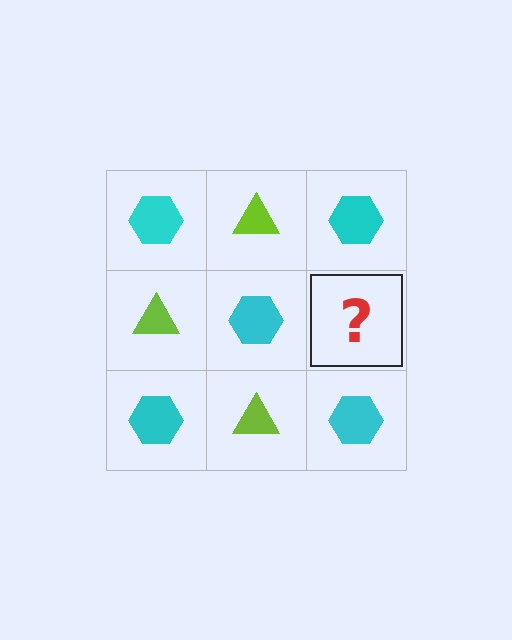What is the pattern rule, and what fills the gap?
The rule is that it alternates cyan hexagon and lime triangle in a checkerboard pattern. The gap should be filled with a lime triangle.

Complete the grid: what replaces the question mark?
The question mark should be replaced with a lime triangle.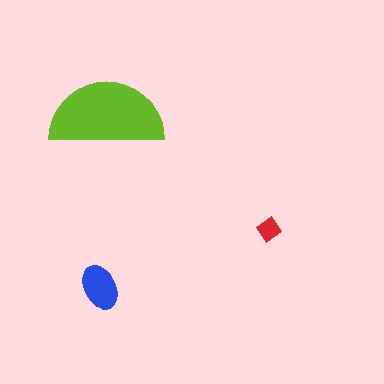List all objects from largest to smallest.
The lime semicircle, the blue ellipse, the red diamond.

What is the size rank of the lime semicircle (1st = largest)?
1st.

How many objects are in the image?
There are 3 objects in the image.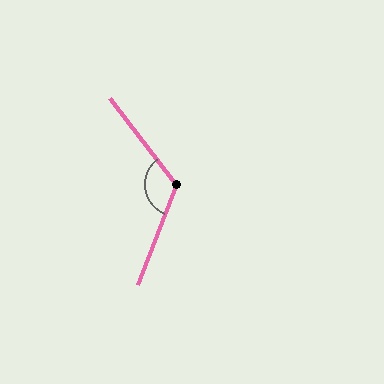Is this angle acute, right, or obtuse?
It is obtuse.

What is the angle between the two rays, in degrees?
Approximately 121 degrees.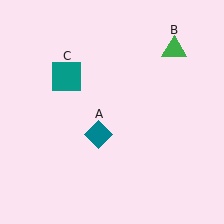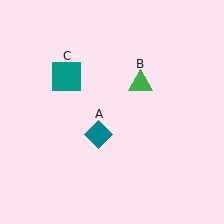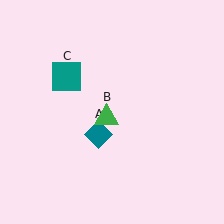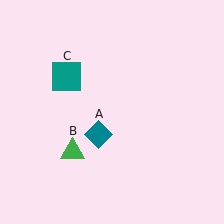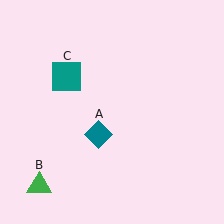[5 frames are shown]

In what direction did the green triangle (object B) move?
The green triangle (object B) moved down and to the left.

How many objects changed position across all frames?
1 object changed position: green triangle (object B).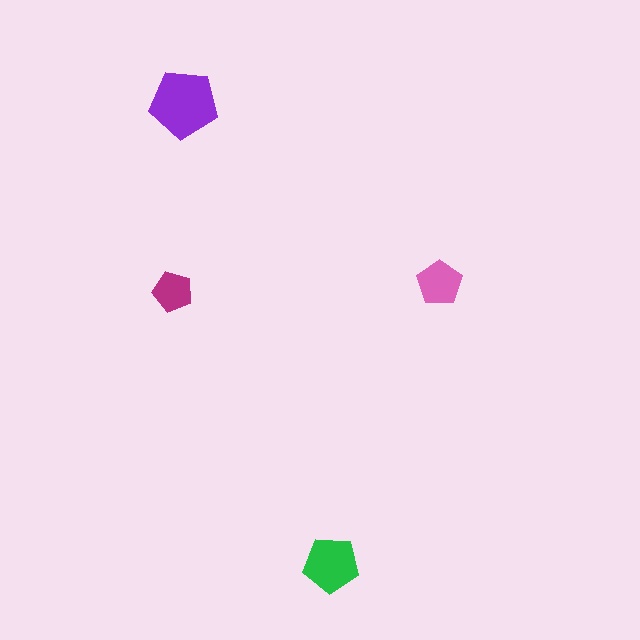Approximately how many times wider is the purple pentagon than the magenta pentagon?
About 1.5 times wider.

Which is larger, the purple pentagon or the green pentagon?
The purple one.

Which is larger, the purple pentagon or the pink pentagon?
The purple one.